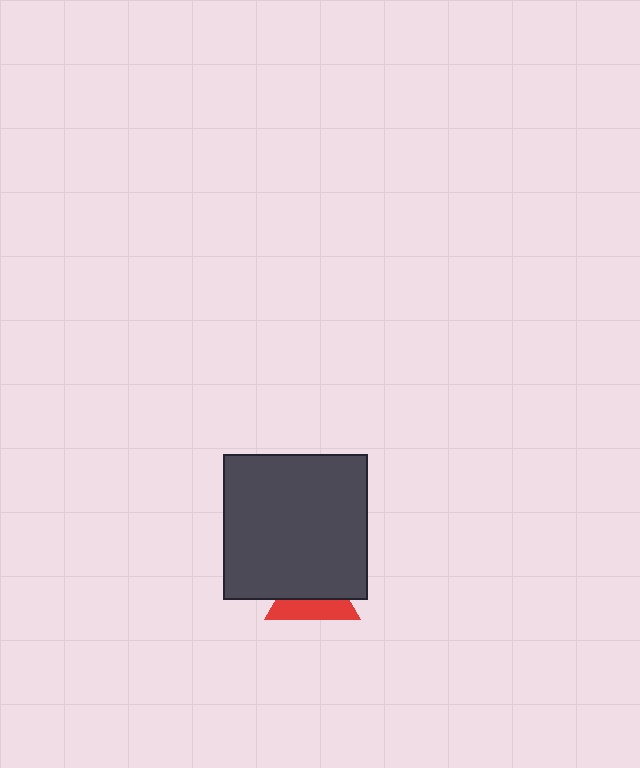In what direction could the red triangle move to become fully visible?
The red triangle could move down. That would shift it out from behind the dark gray square entirely.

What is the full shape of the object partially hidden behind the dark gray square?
The partially hidden object is a red triangle.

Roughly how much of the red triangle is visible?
A small part of it is visible (roughly 42%).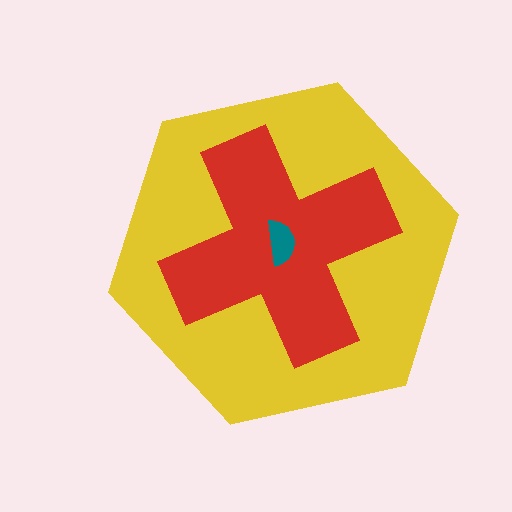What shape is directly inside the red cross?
The teal semicircle.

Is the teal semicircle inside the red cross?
Yes.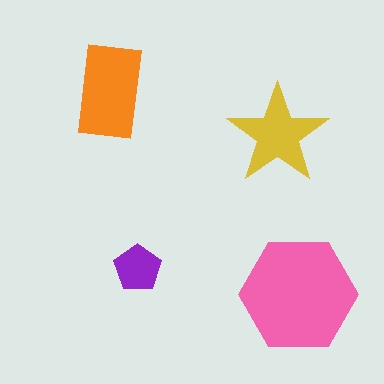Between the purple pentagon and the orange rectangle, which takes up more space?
The orange rectangle.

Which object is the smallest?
The purple pentagon.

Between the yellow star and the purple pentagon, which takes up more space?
The yellow star.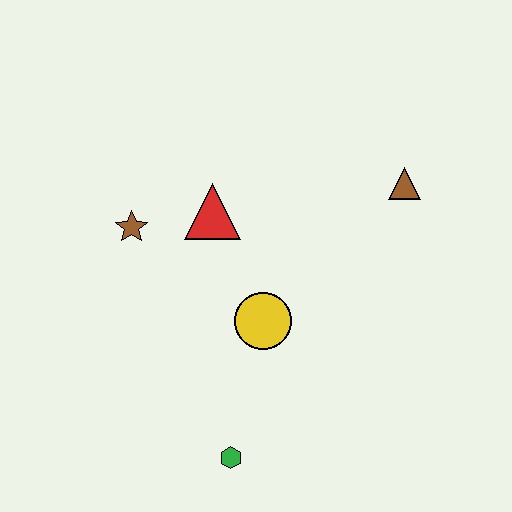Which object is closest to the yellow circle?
The red triangle is closest to the yellow circle.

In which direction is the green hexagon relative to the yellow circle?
The green hexagon is below the yellow circle.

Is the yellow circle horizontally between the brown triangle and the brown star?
Yes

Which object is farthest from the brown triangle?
The green hexagon is farthest from the brown triangle.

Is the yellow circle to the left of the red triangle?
No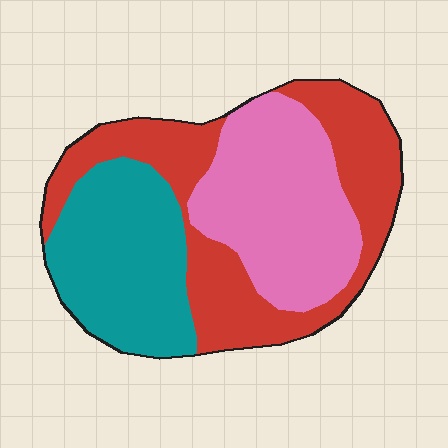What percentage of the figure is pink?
Pink takes up about one third (1/3) of the figure.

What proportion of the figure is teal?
Teal covers roughly 30% of the figure.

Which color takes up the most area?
Red, at roughly 40%.